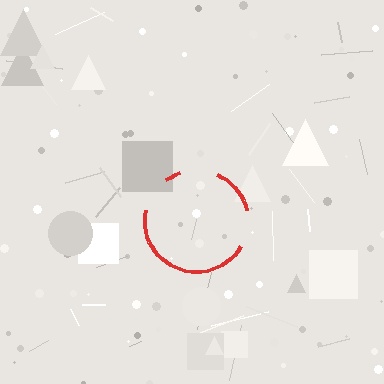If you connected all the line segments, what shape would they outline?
They would outline a circle.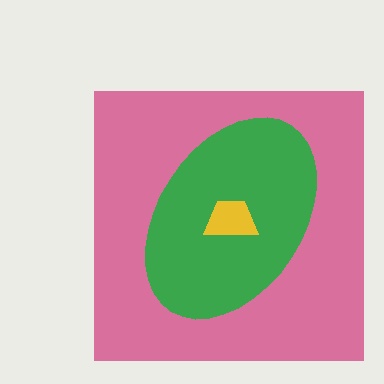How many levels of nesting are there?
3.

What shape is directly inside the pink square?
The green ellipse.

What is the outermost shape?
The pink square.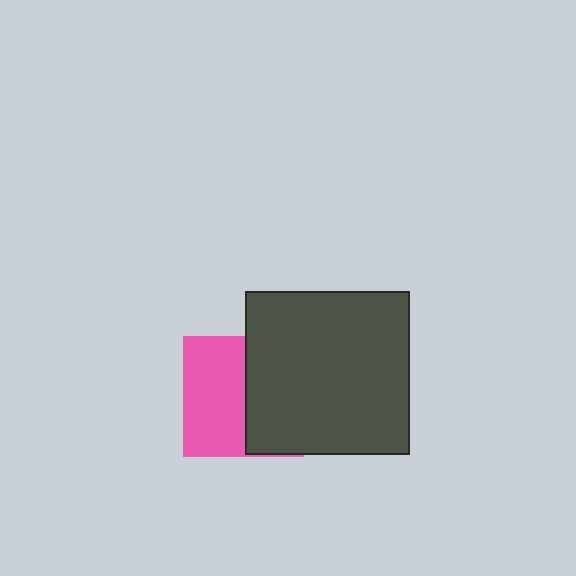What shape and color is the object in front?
The object in front is a dark gray square.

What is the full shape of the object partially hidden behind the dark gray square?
The partially hidden object is a pink square.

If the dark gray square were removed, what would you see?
You would see the complete pink square.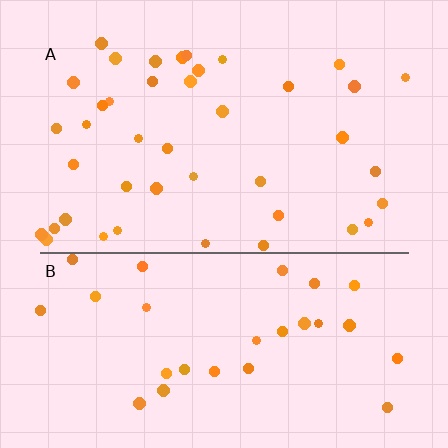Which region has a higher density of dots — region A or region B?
A (the top).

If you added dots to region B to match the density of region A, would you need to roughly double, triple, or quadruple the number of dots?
Approximately double.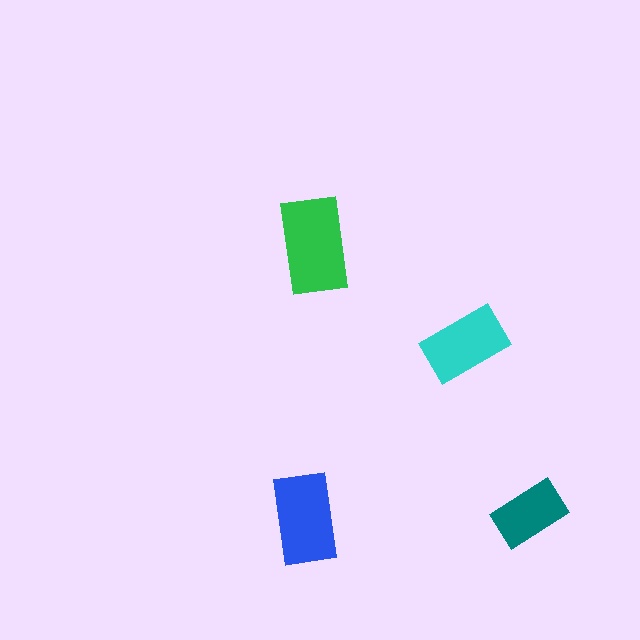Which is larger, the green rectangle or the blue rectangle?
The green one.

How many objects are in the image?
There are 4 objects in the image.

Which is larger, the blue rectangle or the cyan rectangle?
The blue one.